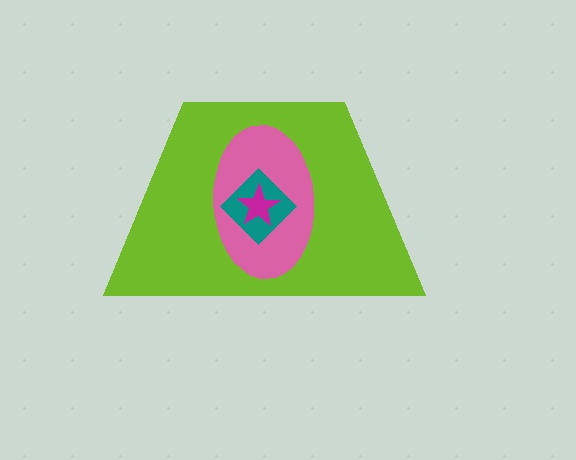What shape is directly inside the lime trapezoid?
The pink ellipse.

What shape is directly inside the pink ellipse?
The teal diamond.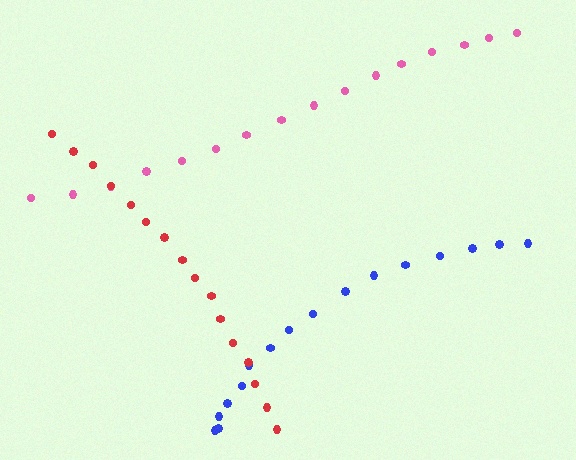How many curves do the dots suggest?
There are 3 distinct paths.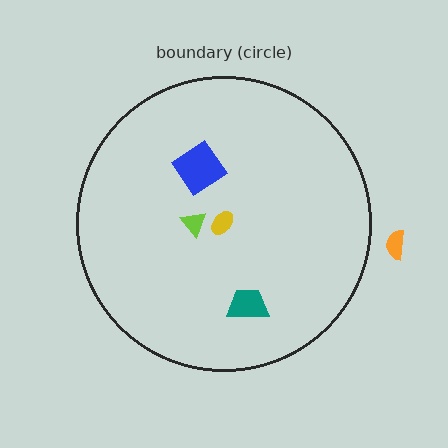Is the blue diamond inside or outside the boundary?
Inside.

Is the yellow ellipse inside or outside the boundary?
Inside.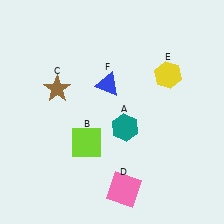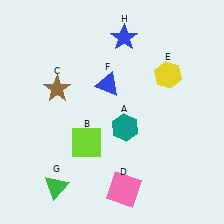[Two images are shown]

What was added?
A green triangle (G), a blue star (H) were added in Image 2.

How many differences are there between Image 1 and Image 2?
There are 2 differences between the two images.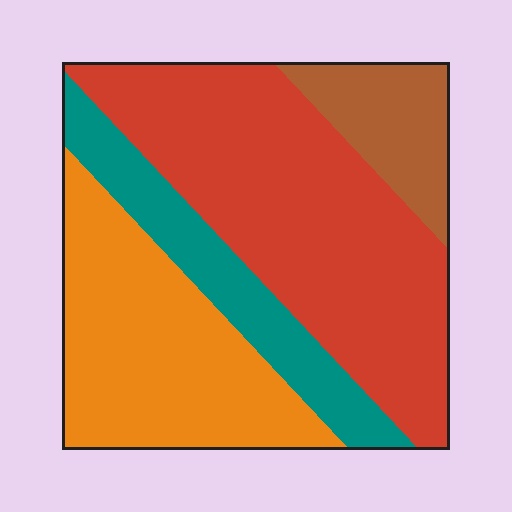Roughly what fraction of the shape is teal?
Teal covers around 15% of the shape.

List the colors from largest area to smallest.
From largest to smallest: red, orange, teal, brown.